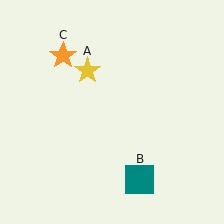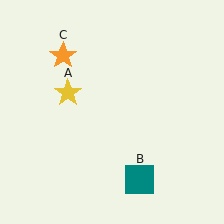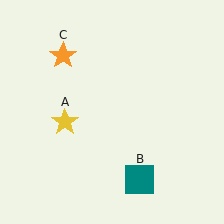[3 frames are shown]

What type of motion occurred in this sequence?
The yellow star (object A) rotated counterclockwise around the center of the scene.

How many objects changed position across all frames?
1 object changed position: yellow star (object A).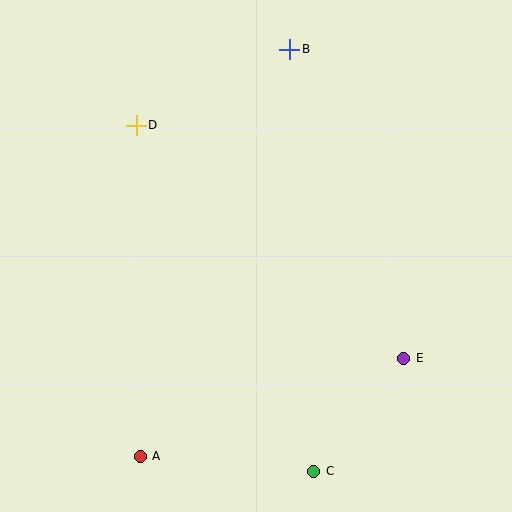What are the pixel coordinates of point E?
Point E is at (404, 358).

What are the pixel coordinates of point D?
Point D is at (136, 125).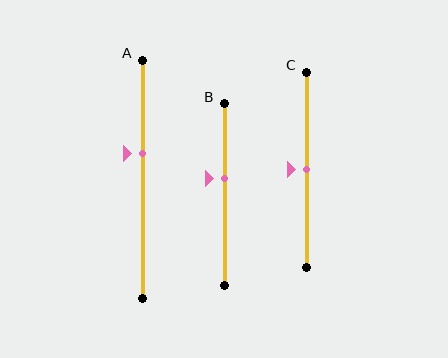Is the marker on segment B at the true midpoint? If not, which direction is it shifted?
No, the marker on segment B is shifted upward by about 9% of the segment length.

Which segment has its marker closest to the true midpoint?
Segment C has its marker closest to the true midpoint.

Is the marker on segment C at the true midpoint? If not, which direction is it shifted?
Yes, the marker on segment C is at the true midpoint.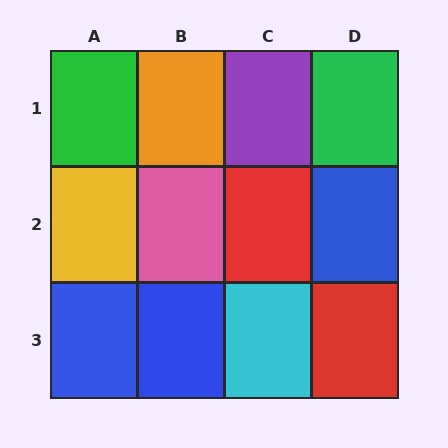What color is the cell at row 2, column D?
Blue.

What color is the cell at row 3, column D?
Red.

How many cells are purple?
1 cell is purple.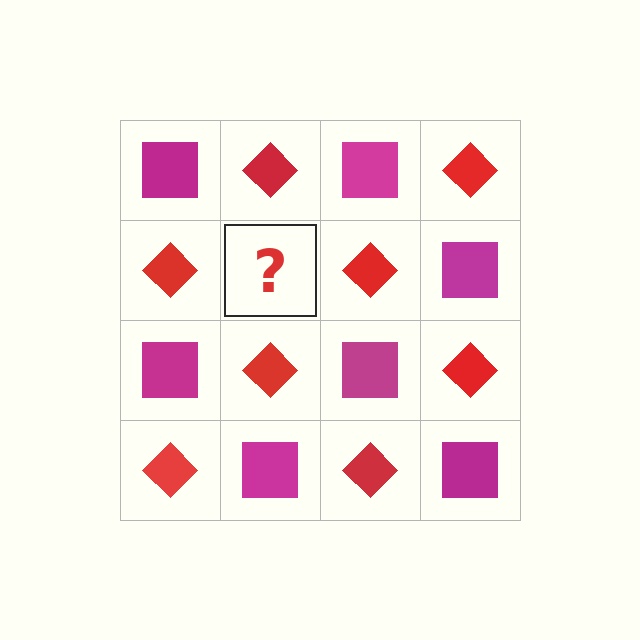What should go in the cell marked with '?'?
The missing cell should contain a magenta square.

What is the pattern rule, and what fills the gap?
The rule is that it alternates magenta square and red diamond in a checkerboard pattern. The gap should be filled with a magenta square.